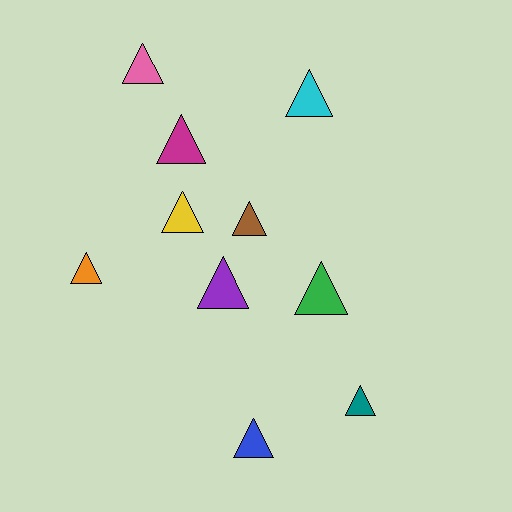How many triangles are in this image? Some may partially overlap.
There are 10 triangles.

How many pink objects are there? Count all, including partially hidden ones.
There is 1 pink object.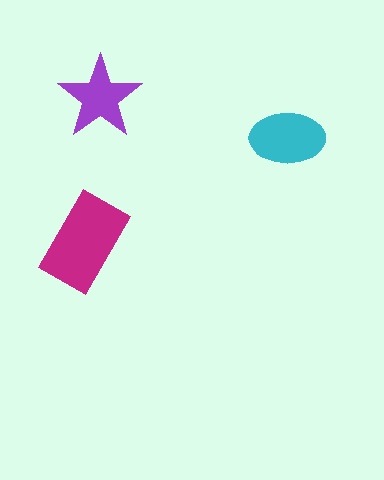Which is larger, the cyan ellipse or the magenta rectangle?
The magenta rectangle.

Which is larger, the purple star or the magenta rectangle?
The magenta rectangle.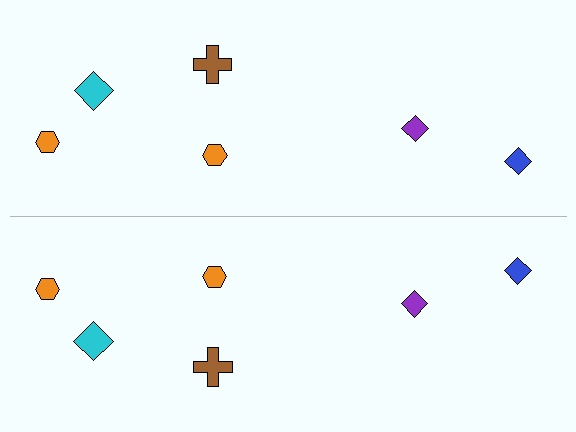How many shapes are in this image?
There are 12 shapes in this image.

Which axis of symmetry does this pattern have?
The pattern has a horizontal axis of symmetry running through the center of the image.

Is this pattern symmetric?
Yes, this pattern has bilateral (reflection) symmetry.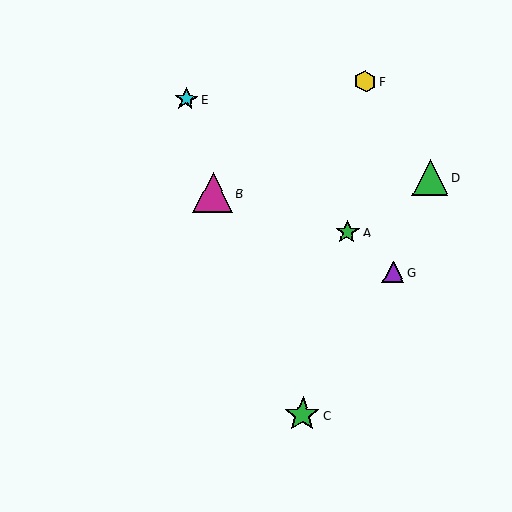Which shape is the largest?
The magenta triangle (labeled B) is the largest.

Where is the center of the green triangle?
The center of the green triangle is at (430, 177).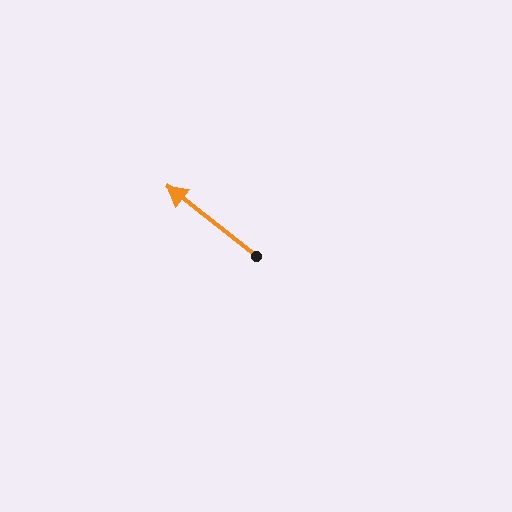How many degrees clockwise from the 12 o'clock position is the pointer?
Approximately 308 degrees.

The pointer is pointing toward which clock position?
Roughly 10 o'clock.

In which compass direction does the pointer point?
Northwest.